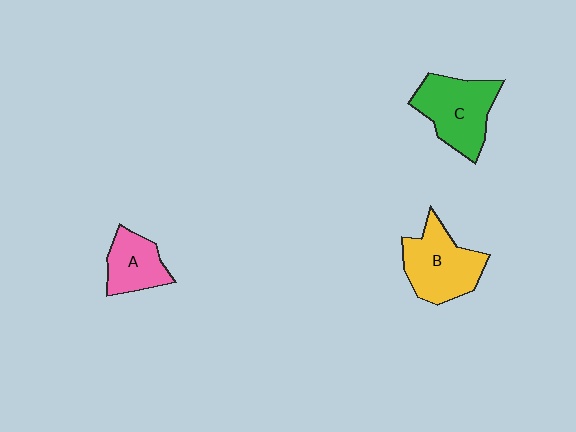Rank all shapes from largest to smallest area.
From largest to smallest: C (green), B (yellow), A (pink).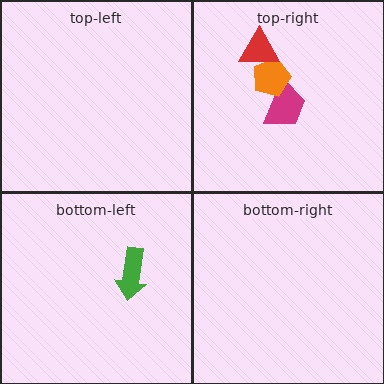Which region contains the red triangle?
The top-right region.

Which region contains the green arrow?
The bottom-left region.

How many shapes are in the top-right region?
3.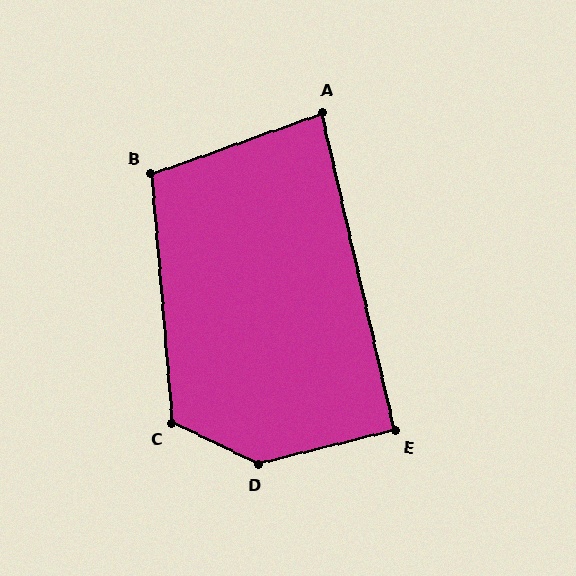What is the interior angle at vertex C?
Approximately 120 degrees (obtuse).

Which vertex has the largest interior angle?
D, at approximately 141 degrees.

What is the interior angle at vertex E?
Approximately 91 degrees (approximately right).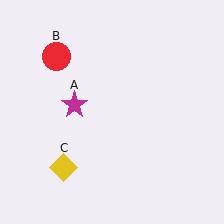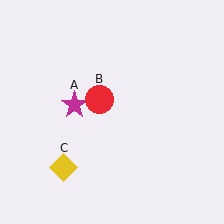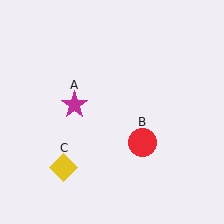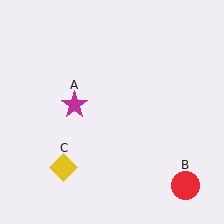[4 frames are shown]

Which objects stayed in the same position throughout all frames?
Magenta star (object A) and yellow diamond (object C) remained stationary.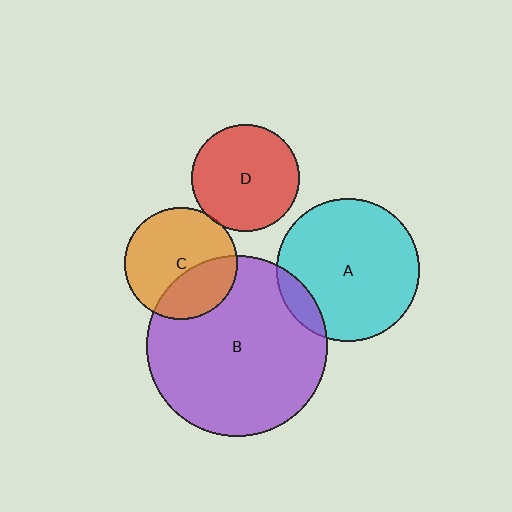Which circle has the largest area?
Circle B (purple).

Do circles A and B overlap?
Yes.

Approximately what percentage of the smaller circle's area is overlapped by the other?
Approximately 10%.